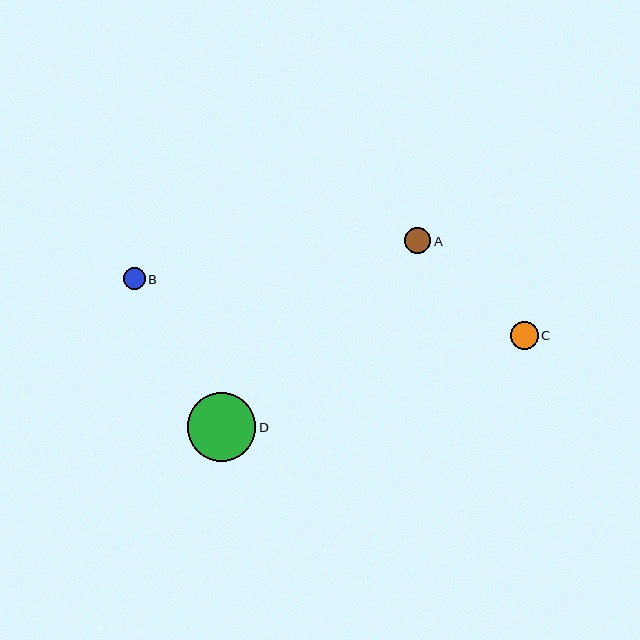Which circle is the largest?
Circle D is the largest with a size of approximately 69 pixels.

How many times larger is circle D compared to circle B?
Circle D is approximately 3.1 times the size of circle B.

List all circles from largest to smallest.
From largest to smallest: D, C, A, B.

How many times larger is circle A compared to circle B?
Circle A is approximately 1.2 times the size of circle B.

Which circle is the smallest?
Circle B is the smallest with a size of approximately 22 pixels.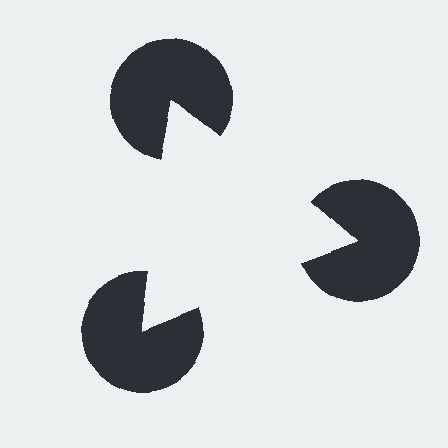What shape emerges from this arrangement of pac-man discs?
An illusory triangle — its edges are inferred from the aligned wedge cuts in the pac-man discs, not physically drawn.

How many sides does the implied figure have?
3 sides.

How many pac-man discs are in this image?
There are 3 — one at each vertex of the illusory triangle.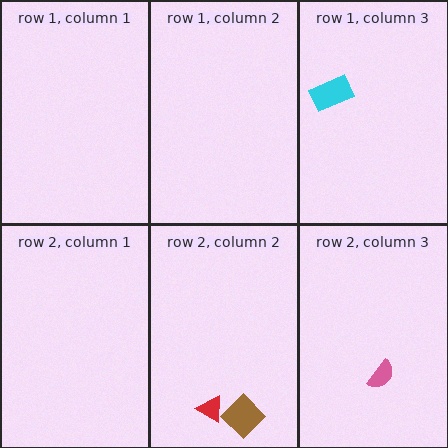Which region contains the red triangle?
The row 2, column 2 region.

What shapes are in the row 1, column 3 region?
The cyan rectangle.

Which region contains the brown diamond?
The row 2, column 2 region.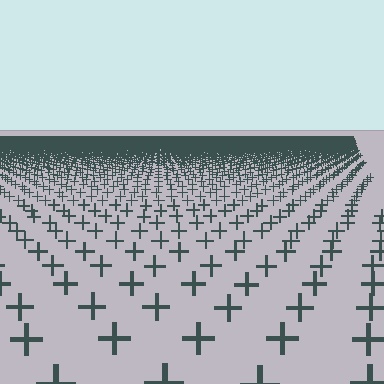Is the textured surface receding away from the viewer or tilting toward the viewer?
The surface is receding away from the viewer. Texture elements get smaller and denser toward the top.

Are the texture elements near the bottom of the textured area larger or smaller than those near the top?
Larger. Near the bottom, elements are closer to the viewer and appear at a bigger on-screen size.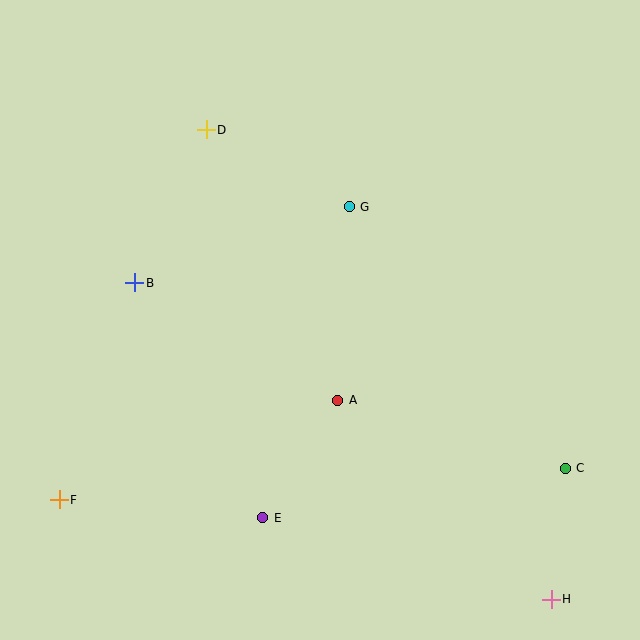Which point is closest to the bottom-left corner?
Point F is closest to the bottom-left corner.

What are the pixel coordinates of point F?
Point F is at (59, 500).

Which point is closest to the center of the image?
Point A at (338, 400) is closest to the center.